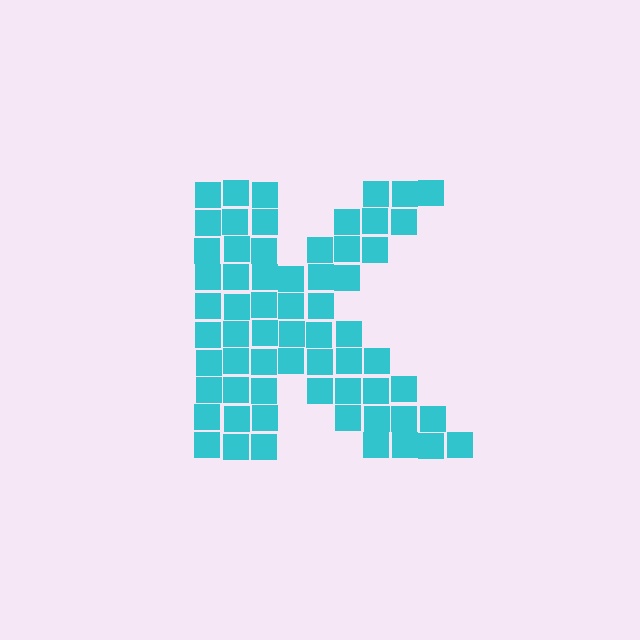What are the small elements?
The small elements are squares.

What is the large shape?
The large shape is the letter K.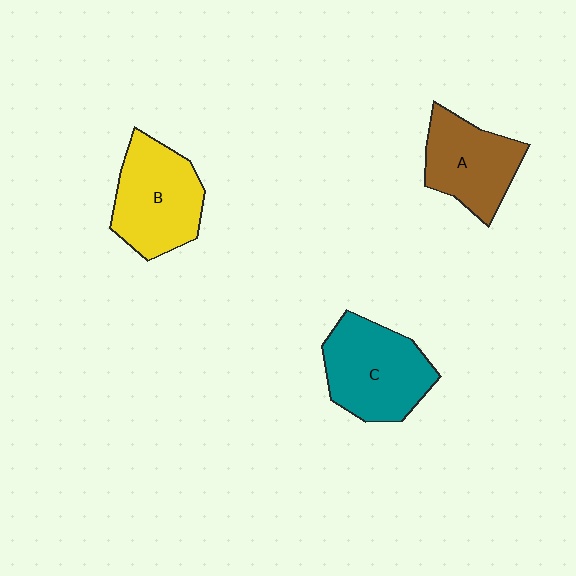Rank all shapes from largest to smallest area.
From largest to smallest: C (teal), B (yellow), A (brown).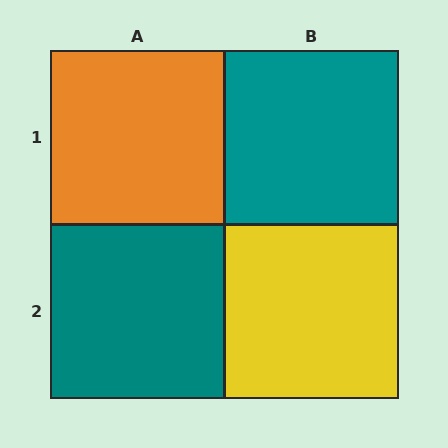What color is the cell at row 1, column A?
Orange.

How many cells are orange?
1 cell is orange.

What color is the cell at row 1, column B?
Teal.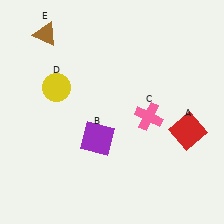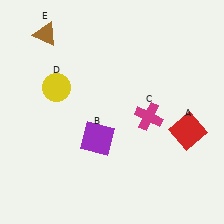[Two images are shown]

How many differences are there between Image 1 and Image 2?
There is 1 difference between the two images.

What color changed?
The cross (C) changed from pink in Image 1 to magenta in Image 2.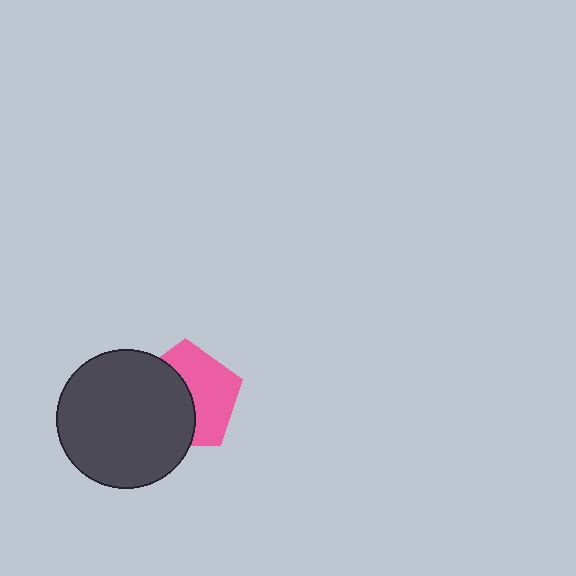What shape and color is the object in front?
The object in front is a dark gray circle.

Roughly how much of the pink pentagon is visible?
About half of it is visible (roughly 51%).